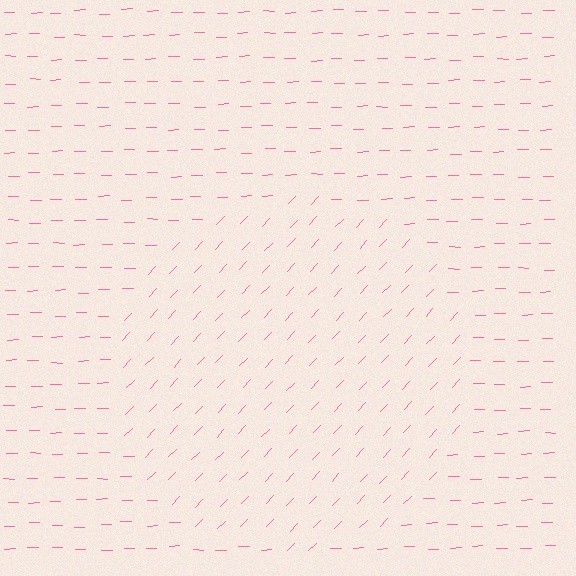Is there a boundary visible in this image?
Yes, there is a texture boundary formed by a change in line orientation.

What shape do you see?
I see a circle.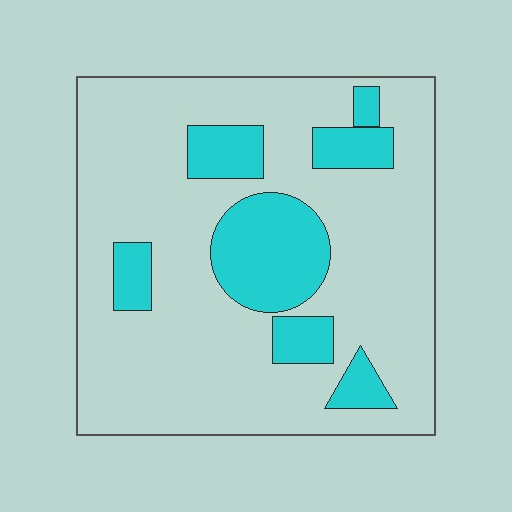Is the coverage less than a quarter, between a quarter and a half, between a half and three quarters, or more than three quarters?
Less than a quarter.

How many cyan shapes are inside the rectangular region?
7.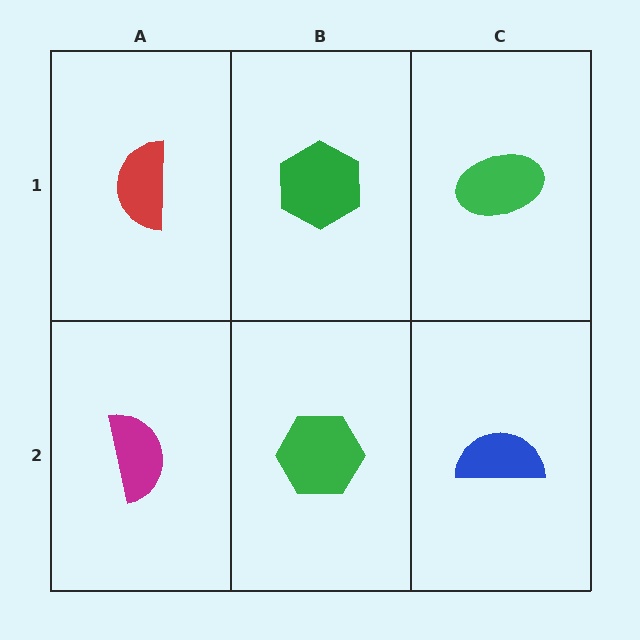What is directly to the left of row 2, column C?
A green hexagon.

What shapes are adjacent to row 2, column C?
A green ellipse (row 1, column C), a green hexagon (row 2, column B).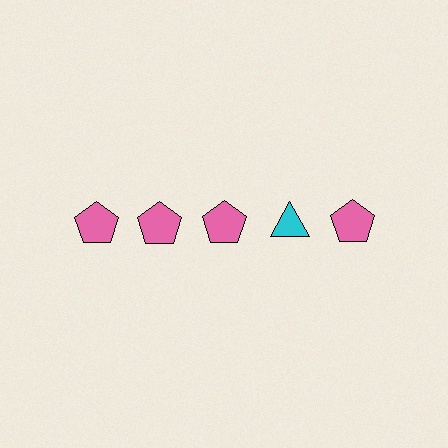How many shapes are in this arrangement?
There are 5 shapes arranged in a grid pattern.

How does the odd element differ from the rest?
It differs in both color (cyan instead of pink) and shape (triangle instead of pentagon).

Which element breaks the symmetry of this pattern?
The cyan triangle in the top row, second from right column breaks the symmetry. All other shapes are pink pentagons.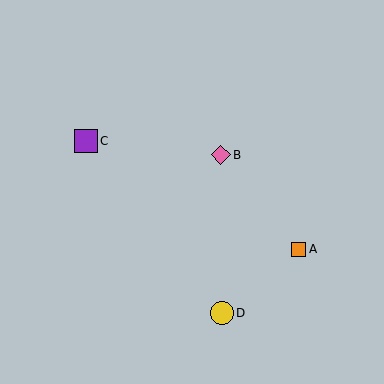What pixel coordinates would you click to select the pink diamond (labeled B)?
Click at (221, 155) to select the pink diamond B.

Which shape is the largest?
The purple square (labeled C) is the largest.